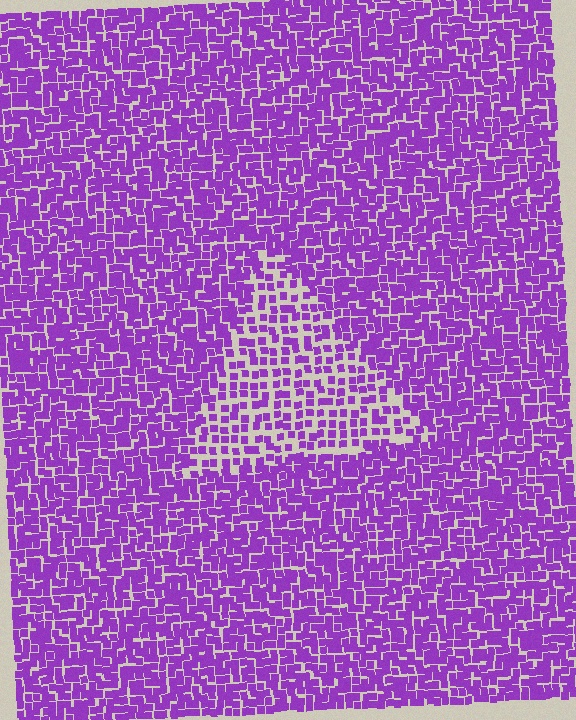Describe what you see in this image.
The image contains small purple elements arranged at two different densities. A triangle-shaped region is visible where the elements are less densely packed than the surrounding area.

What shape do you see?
I see a triangle.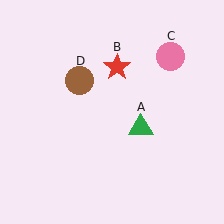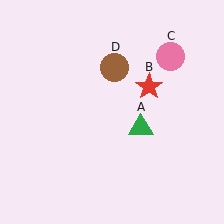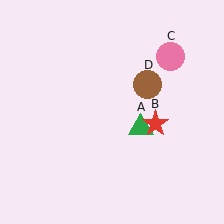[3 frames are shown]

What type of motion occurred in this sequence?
The red star (object B), brown circle (object D) rotated clockwise around the center of the scene.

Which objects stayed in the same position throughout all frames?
Green triangle (object A) and pink circle (object C) remained stationary.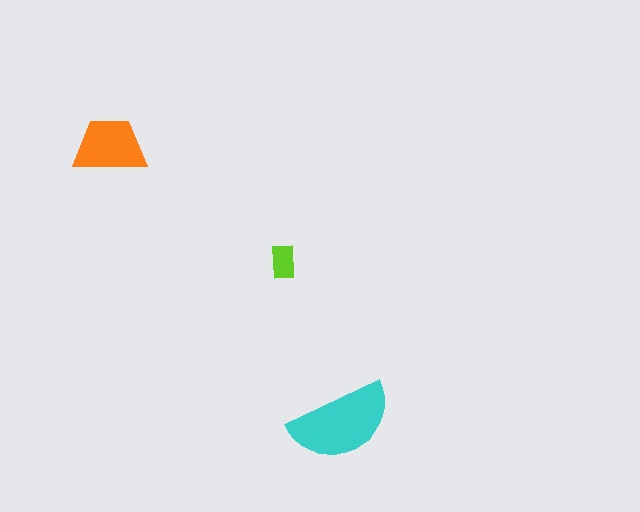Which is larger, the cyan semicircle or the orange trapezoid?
The cyan semicircle.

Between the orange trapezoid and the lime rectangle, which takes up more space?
The orange trapezoid.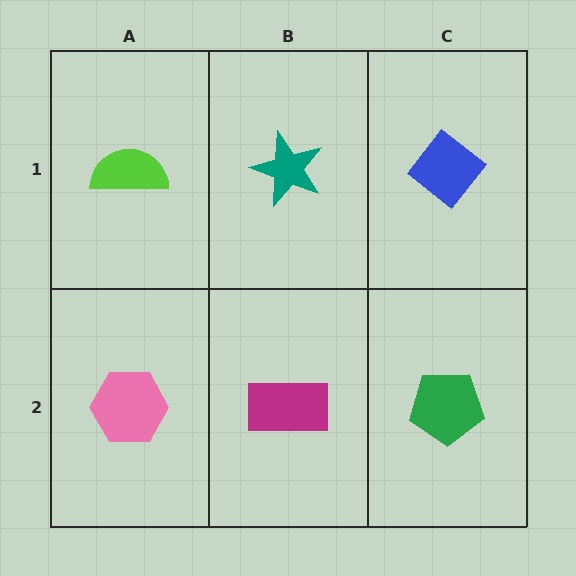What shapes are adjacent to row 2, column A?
A lime semicircle (row 1, column A), a magenta rectangle (row 2, column B).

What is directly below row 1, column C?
A green pentagon.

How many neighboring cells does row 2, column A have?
2.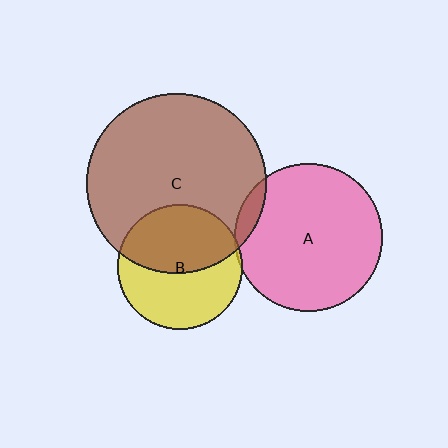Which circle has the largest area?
Circle C (brown).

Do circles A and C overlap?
Yes.